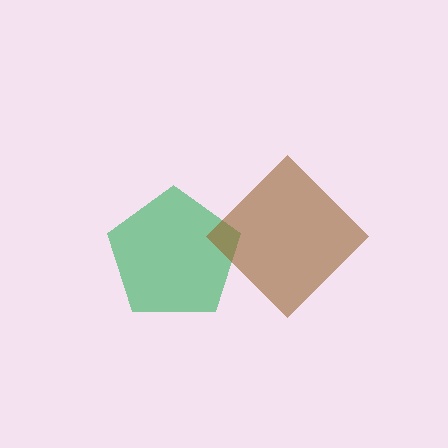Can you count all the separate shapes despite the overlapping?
Yes, there are 2 separate shapes.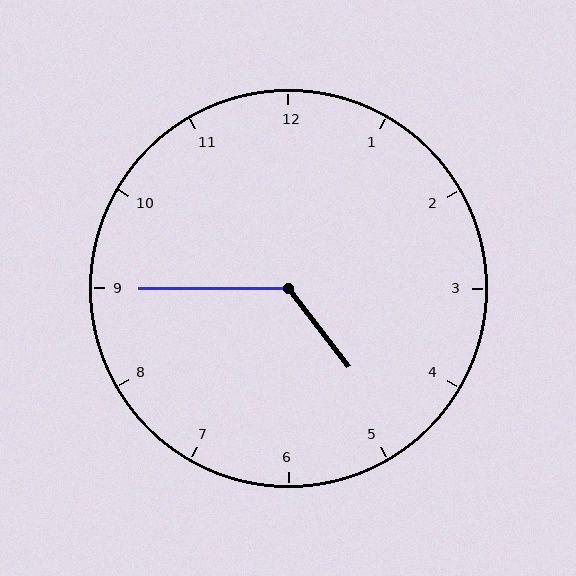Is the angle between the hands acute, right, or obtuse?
It is obtuse.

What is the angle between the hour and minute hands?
Approximately 128 degrees.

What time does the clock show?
4:45.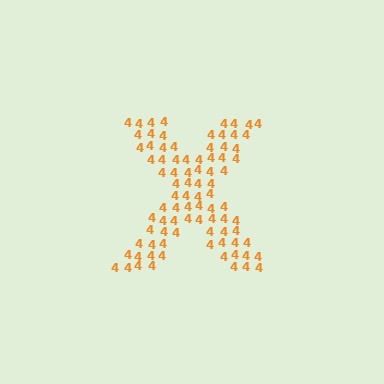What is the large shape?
The large shape is the letter X.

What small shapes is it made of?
It is made of small digit 4's.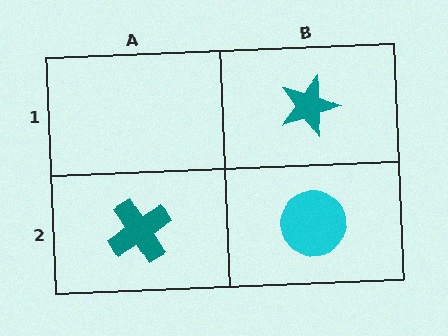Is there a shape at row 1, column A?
No, that cell is empty.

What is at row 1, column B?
A teal star.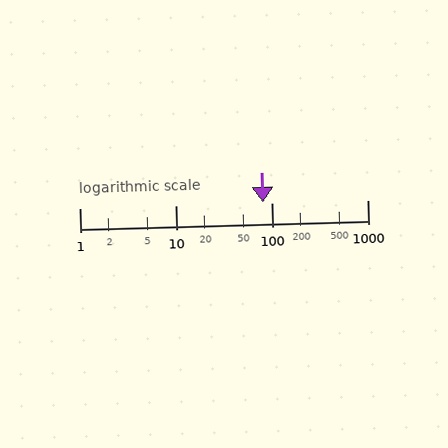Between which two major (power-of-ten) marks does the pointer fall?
The pointer is between 10 and 100.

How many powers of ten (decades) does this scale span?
The scale spans 3 decades, from 1 to 1000.